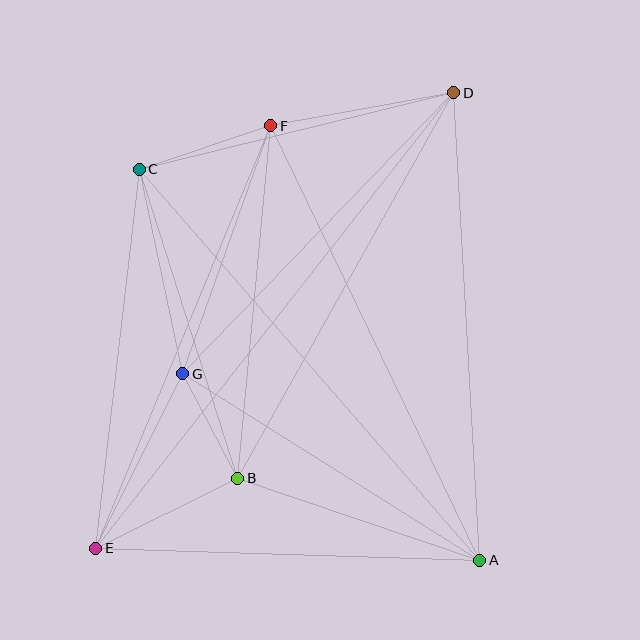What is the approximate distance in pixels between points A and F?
The distance between A and F is approximately 482 pixels.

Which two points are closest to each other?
Points B and G are closest to each other.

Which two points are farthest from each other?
Points D and E are farthest from each other.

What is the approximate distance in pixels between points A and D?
The distance between A and D is approximately 468 pixels.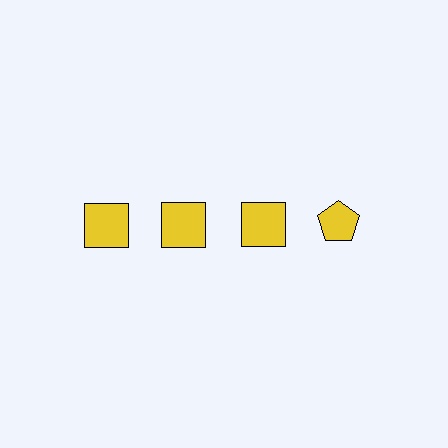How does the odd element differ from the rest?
It has a different shape: pentagon instead of square.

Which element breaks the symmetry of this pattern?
The yellow pentagon in the top row, second from right column breaks the symmetry. All other shapes are yellow squares.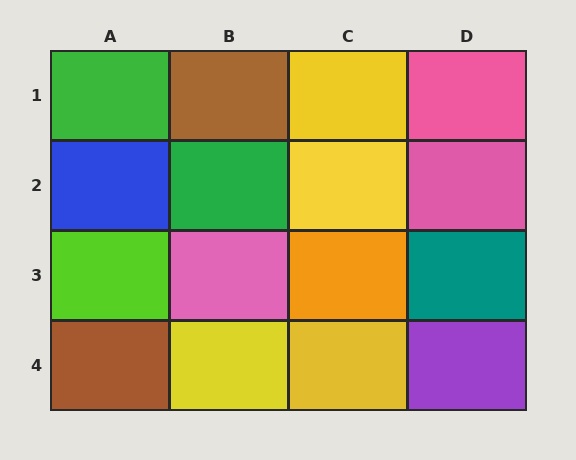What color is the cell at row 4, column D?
Purple.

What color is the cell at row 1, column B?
Brown.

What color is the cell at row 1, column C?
Yellow.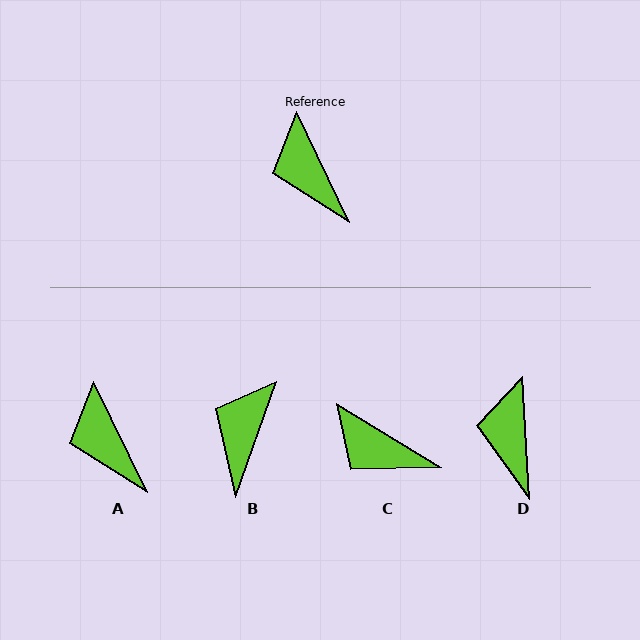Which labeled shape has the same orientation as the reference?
A.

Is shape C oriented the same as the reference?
No, it is off by about 33 degrees.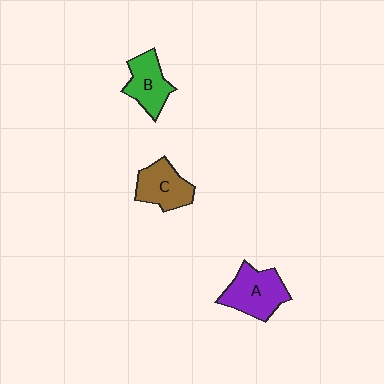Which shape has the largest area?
Shape A (purple).